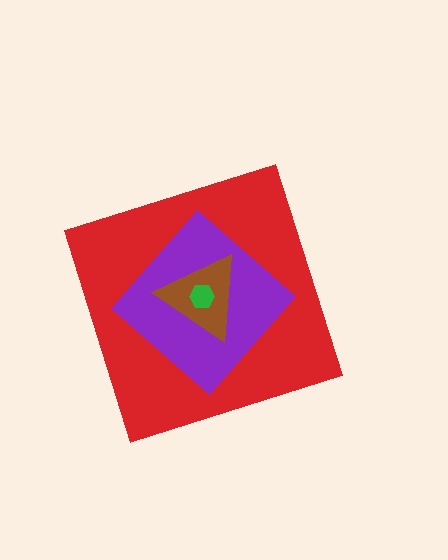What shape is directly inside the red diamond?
The purple diamond.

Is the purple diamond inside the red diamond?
Yes.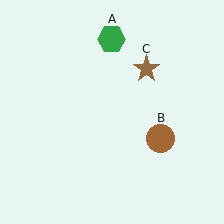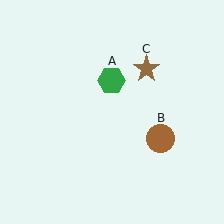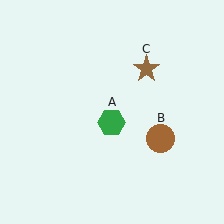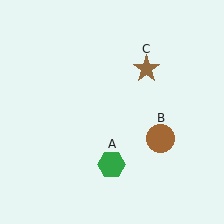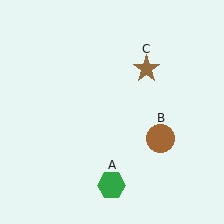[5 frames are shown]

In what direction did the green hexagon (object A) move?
The green hexagon (object A) moved down.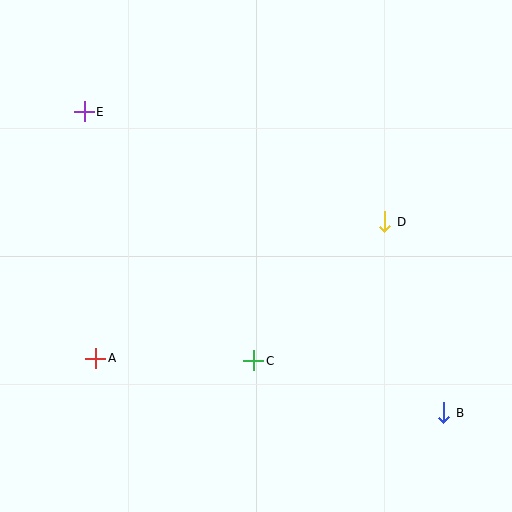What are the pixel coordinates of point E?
Point E is at (84, 112).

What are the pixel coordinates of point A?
Point A is at (96, 358).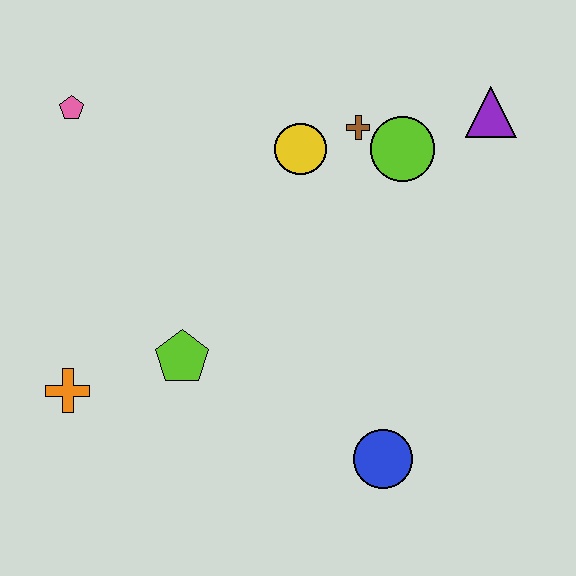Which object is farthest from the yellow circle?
The orange cross is farthest from the yellow circle.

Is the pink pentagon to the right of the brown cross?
No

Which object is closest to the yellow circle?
The brown cross is closest to the yellow circle.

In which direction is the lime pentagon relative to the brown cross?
The lime pentagon is below the brown cross.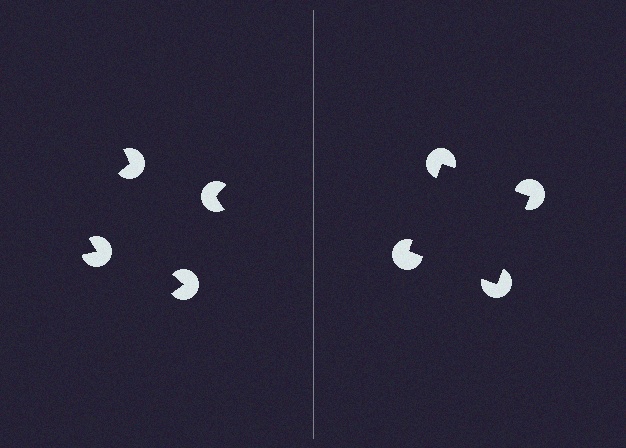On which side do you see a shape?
An illusory square appears on the right side. On the left side the wedge cuts are rotated, so no coherent shape forms.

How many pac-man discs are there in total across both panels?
8 — 4 on each side.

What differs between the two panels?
The pac-man discs are positioned identically on both sides; only the wedge orientations differ. On the right they align to a square; on the left they are misaligned.